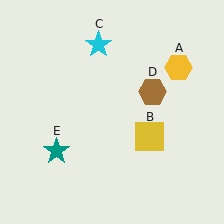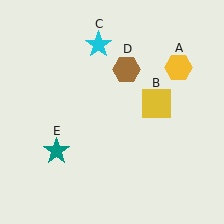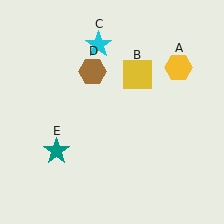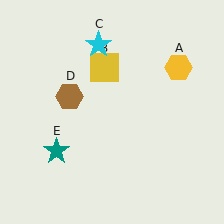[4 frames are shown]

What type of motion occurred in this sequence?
The yellow square (object B), brown hexagon (object D) rotated counterclockwise around the center of the scene.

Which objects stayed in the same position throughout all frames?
Yellow hexagon (object A) and cyan star (object C) and teal star (object E) remained stationary.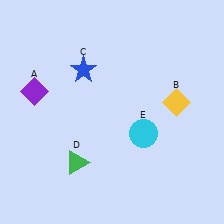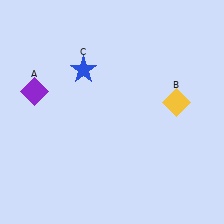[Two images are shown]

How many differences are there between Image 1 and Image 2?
There are 2 differences between the two images.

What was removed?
The cyan circle (E), the green triangle (D) were removed in Image 2.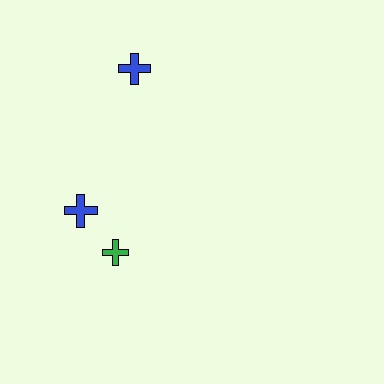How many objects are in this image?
There are 3 objects.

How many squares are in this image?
There are no squares.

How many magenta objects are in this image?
There are no magenta objects.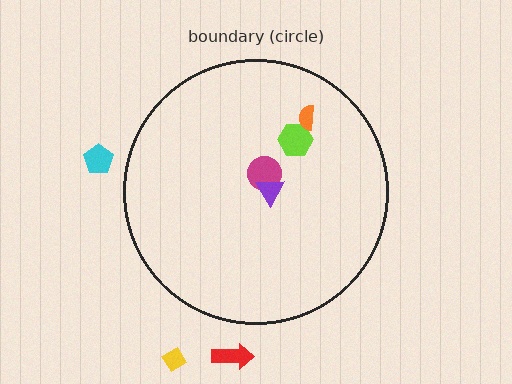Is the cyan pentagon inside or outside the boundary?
Outside.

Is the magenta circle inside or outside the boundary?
Inside.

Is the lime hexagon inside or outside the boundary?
Inside.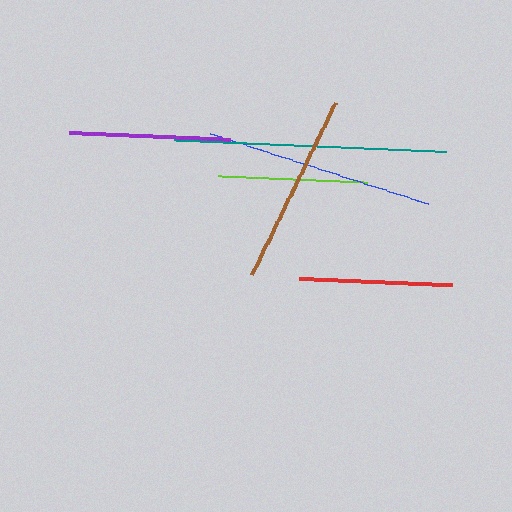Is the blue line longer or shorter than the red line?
The blue line is longer than the red line.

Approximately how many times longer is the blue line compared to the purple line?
The blue line is approximately 1.4 times the length of the purple line.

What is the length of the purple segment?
The purple segment is approximately 161 pixels long.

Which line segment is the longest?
The teal line is the longest at approximately 273 pixels.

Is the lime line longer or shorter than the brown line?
The brown line is longer than the lime line.